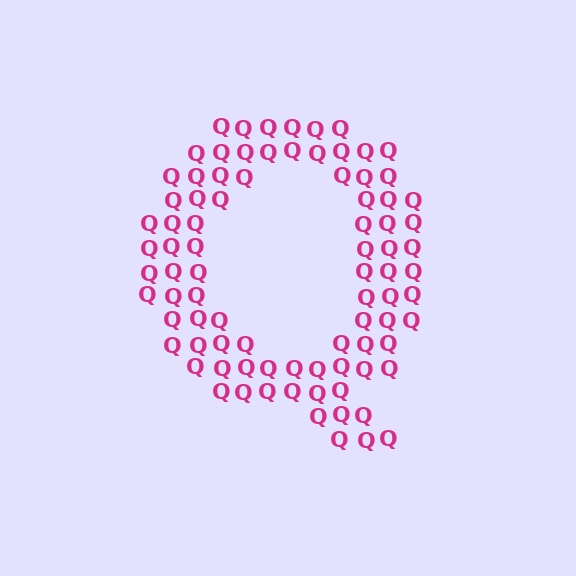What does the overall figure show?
The overall figure shows the letter Q.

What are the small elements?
The small elements are letter Q's.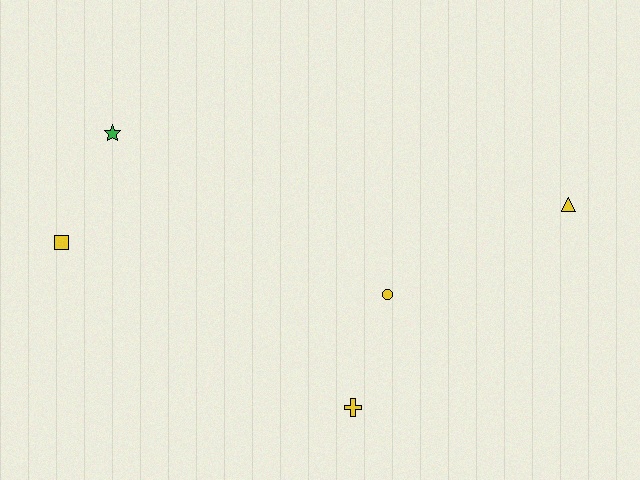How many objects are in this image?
There are 5 objects.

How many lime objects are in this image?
There are no lime objects.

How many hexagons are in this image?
There are no hexagons.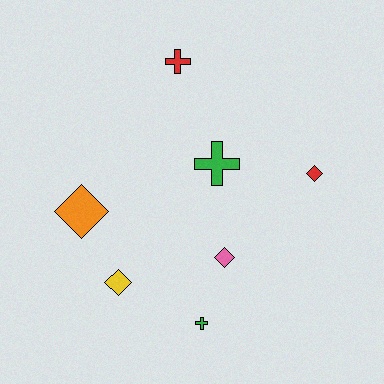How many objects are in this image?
There are 7 objects.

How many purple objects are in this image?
There are no purple objects.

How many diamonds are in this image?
There are 4 diamonds.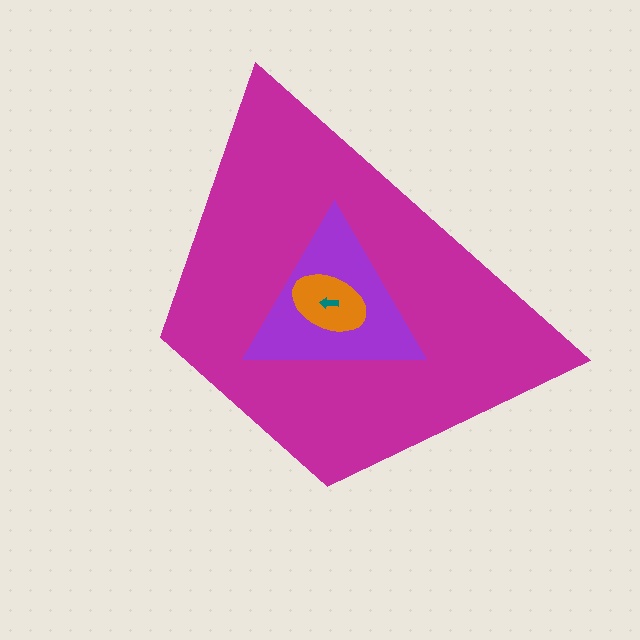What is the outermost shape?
The magenta trapezoid.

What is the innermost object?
The teal arrow.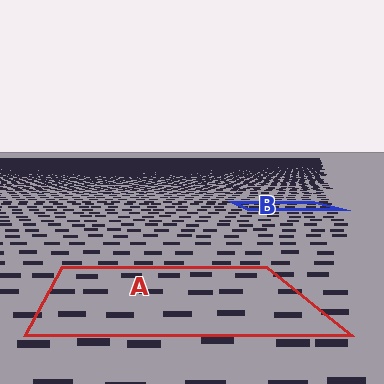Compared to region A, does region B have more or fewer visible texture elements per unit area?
Region B has more texture elements per unit area — they are packed more densely because it is farther away.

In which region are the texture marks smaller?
The texture marks are smaller in region B, because it is farther away.